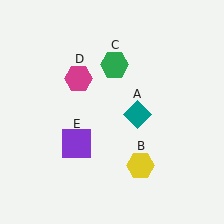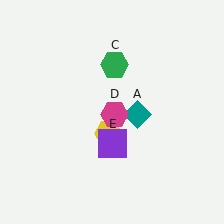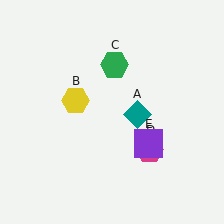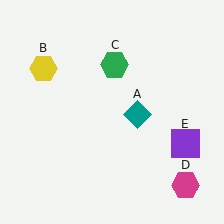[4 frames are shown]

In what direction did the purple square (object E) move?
The purple square (object E) moved right.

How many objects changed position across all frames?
3 objects changed position: yellow hexagon (object B), magenta hexagon (object D), purple square (object E).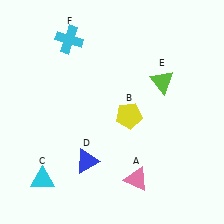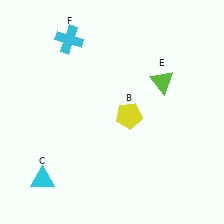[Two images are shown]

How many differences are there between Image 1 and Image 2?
There are 2 differences between the two images.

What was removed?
The blue triangle (D), the pink triangle (A) were removed in Image 2.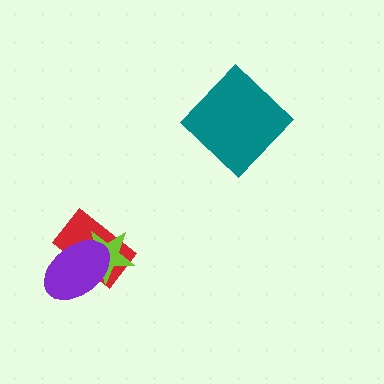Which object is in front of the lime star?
The purple ellipse is in front of the lime star.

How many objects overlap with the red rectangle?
2 objects overlap with the red rectangle.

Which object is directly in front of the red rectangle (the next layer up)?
The lime star is directly in front of the red rectangle.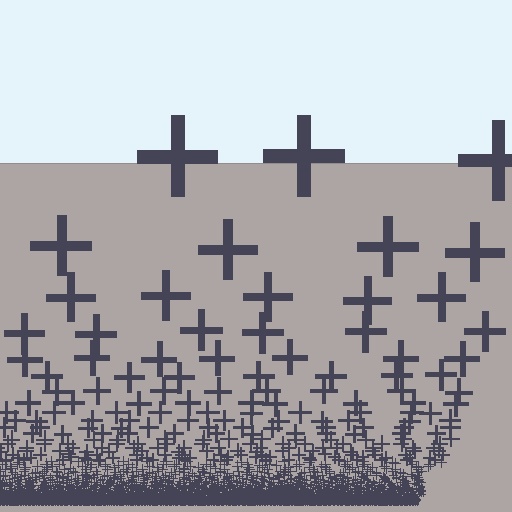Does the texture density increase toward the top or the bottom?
Density increases toward the bottom.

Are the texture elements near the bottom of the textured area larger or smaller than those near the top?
Smaller. The gradient is inverted — elements near the bottom are smaller and denser.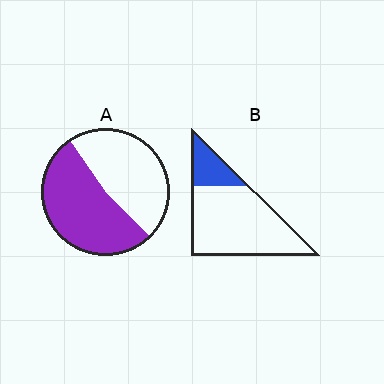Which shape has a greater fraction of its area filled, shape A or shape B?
Shape A.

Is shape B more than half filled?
No.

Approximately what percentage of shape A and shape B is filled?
A is approximately 55% and B is approximately 20%.